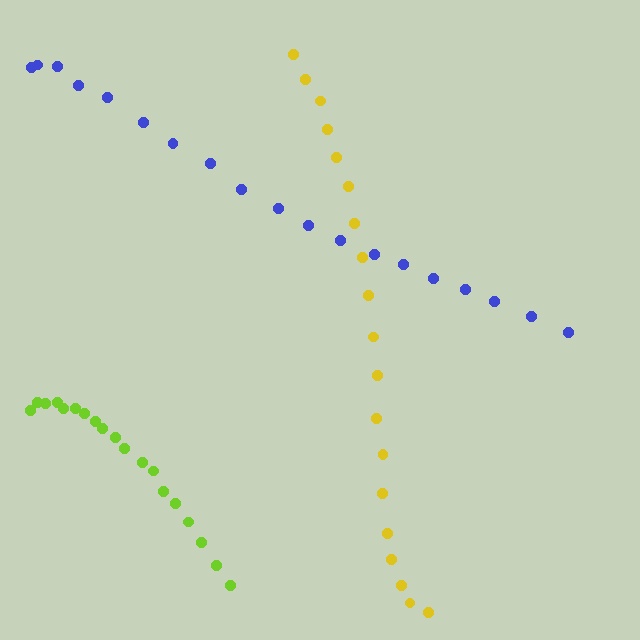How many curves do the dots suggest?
There are 3 distinct paths.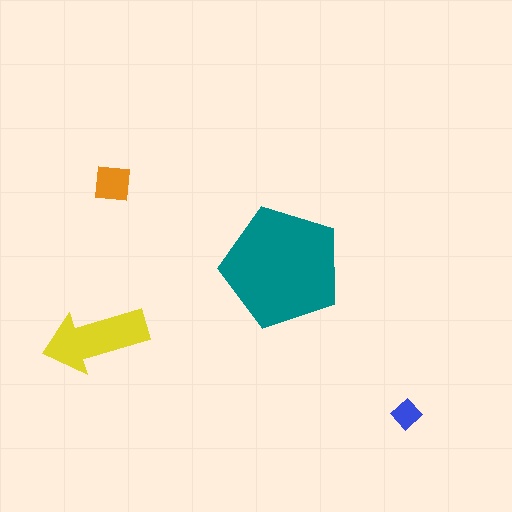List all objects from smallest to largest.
The blue diamond, the orange square, the yellow arrow, the teal pentagon.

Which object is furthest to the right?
The blue diamond is rightmost.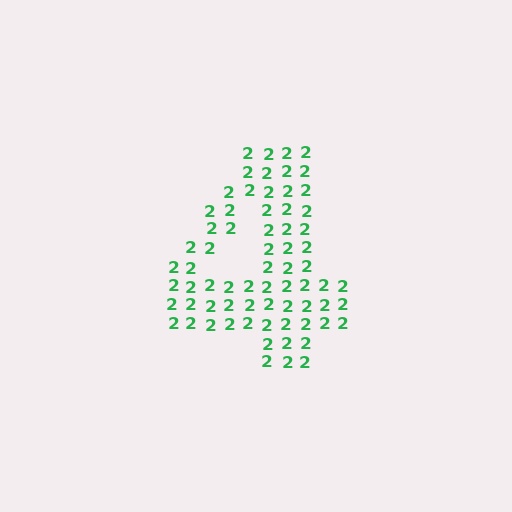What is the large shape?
The large shape is the digit 4.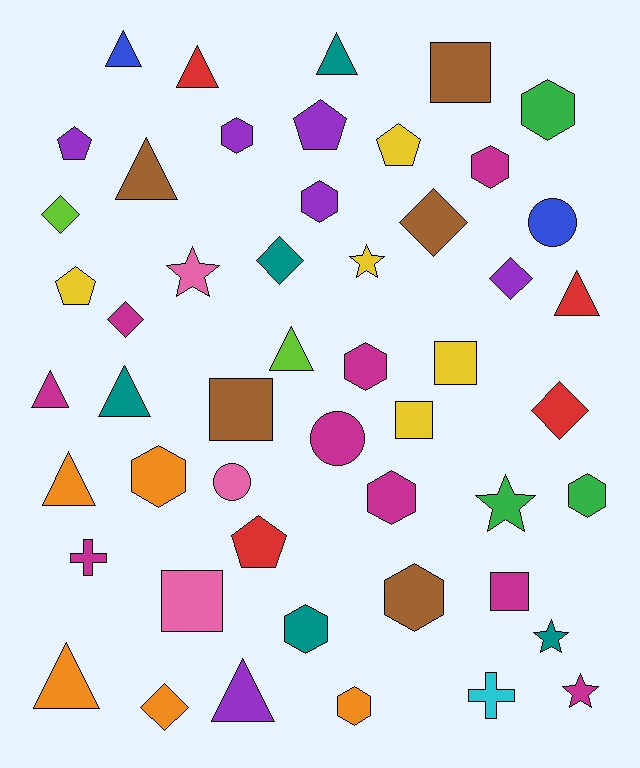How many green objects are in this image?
There are 3 green objects.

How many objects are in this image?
There are 50 objects.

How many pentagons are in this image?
There are 5 pentagons.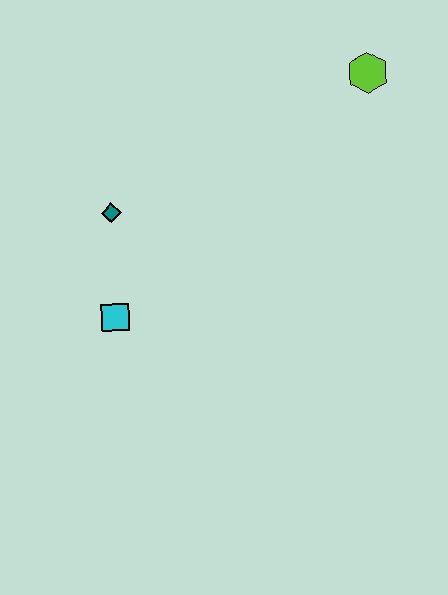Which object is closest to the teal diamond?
The cyan square is closest to the teal diamond.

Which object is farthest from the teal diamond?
The lime hexagon is farthest from the teal diamond.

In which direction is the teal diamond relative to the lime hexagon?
The teal diamond is to the left of the lime hexagon.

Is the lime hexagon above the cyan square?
Yes